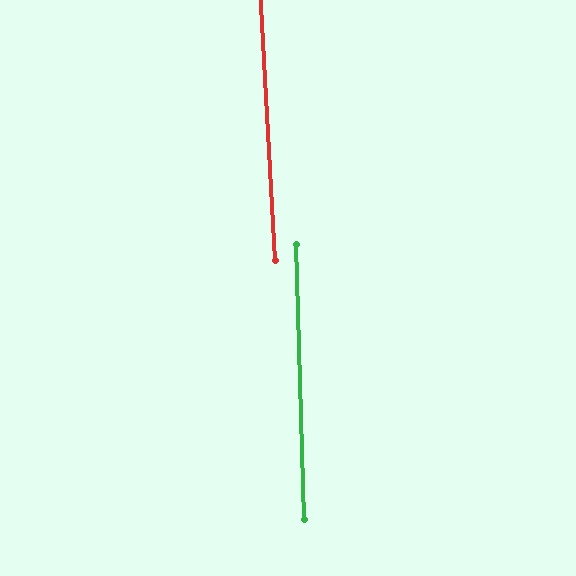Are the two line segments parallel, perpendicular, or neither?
Parallel — their directions differ by only 1.6°.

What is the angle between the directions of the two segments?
Approximately 2 degrees.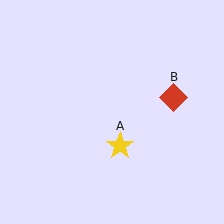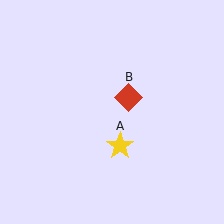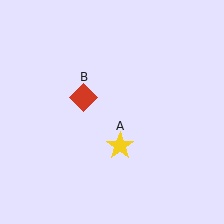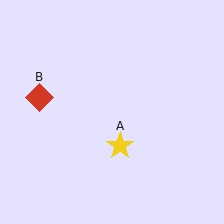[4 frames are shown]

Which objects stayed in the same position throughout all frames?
Yellow star (object A) remained stationary.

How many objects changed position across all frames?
1 object changed position: red diamond (object B).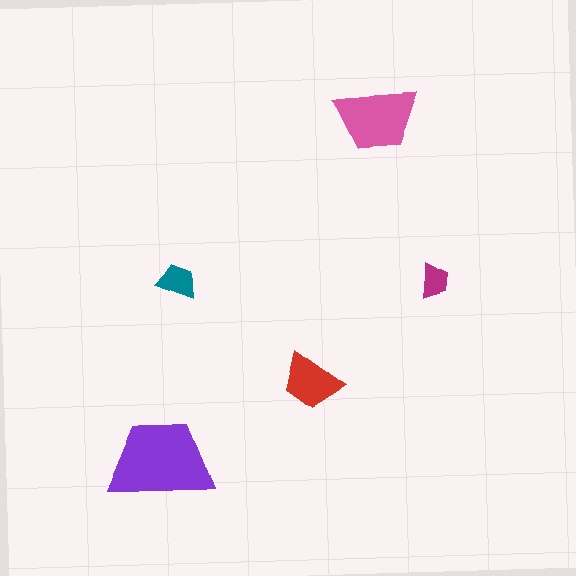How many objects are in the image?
There are 5 objects in the image.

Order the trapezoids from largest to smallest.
the purple one, the pink one, the red one, the teal one, the magenta one.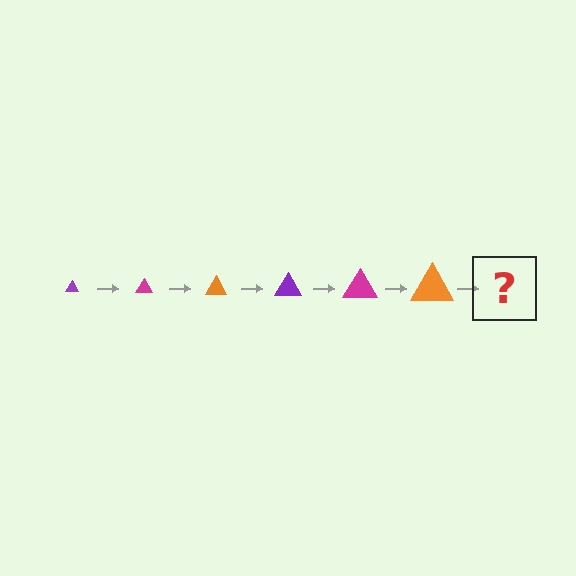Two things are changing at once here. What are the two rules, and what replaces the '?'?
The two rules are that the triangle grows larger each step and the color cycles through purple, magenta, and orange. The '?' should be a purple triangle, larger than the previous one.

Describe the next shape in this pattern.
It should be a purple triangle, larger than the previous one.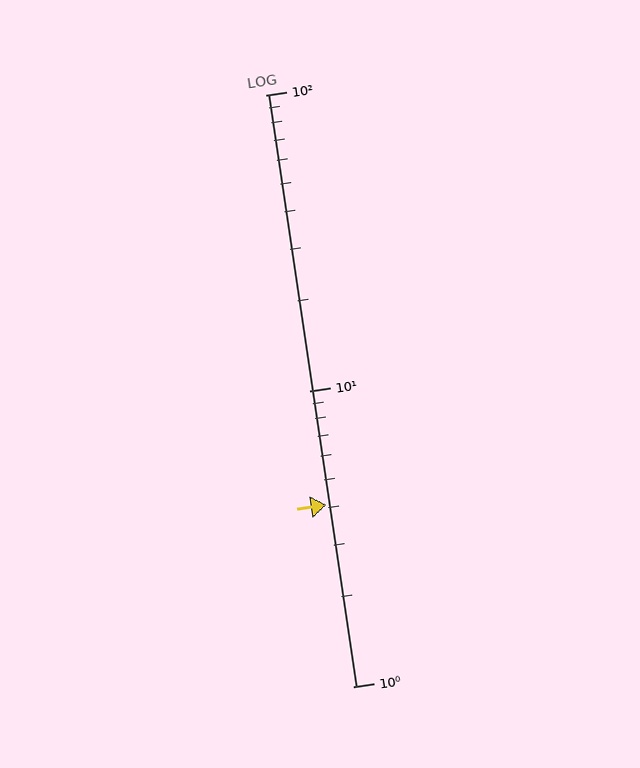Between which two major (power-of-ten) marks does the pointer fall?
The pointer is between 1 and 10.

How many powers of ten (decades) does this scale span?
The scale spans 2 decades, from 1 to 100.